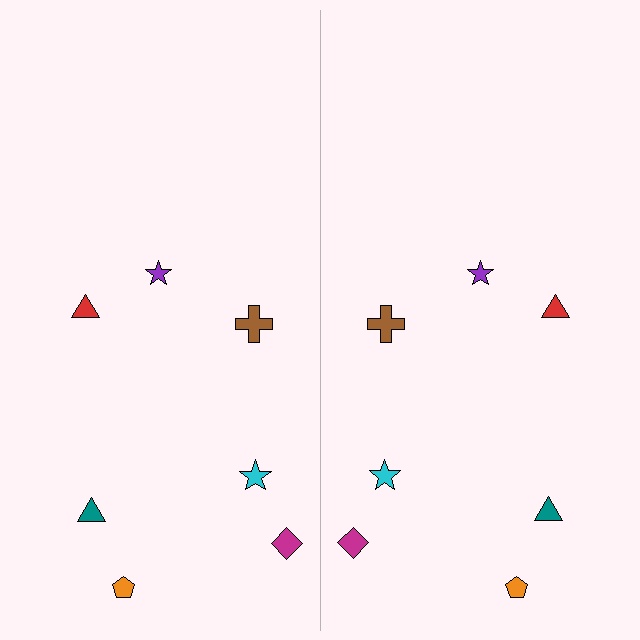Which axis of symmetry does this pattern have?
The pattern has a vertical axis of symmetry running through the center of the image.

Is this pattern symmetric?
Yes, this pattern has bilateral (reflection) symmetry.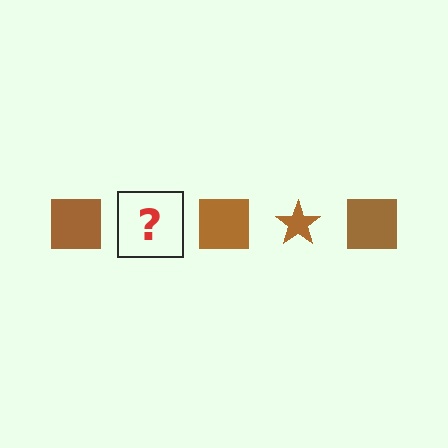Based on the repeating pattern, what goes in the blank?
The blank should be a brown star.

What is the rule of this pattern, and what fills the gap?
The rule is that the pattern cycles through square, star shapes in brown. The gap should be filled with a brown star.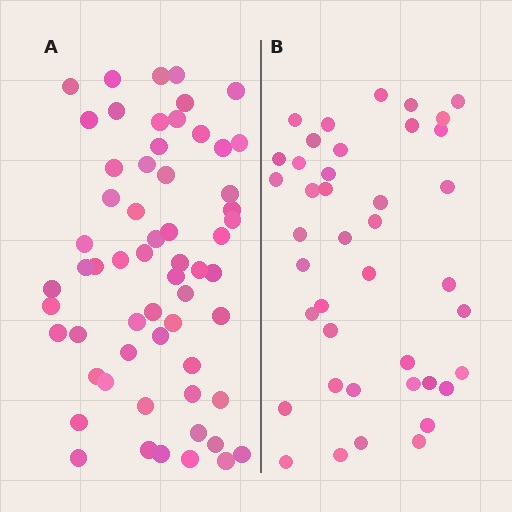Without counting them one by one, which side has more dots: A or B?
Region A (the left region) has more dots.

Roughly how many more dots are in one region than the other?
Region A has approximately 20 more dots than region B.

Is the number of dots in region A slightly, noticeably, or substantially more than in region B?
Region A has substantially more. The ratio is roughly 1.5 to 1.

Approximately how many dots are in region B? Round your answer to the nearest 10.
About 40 dots. (The exact count is 41, which rounds to 40.)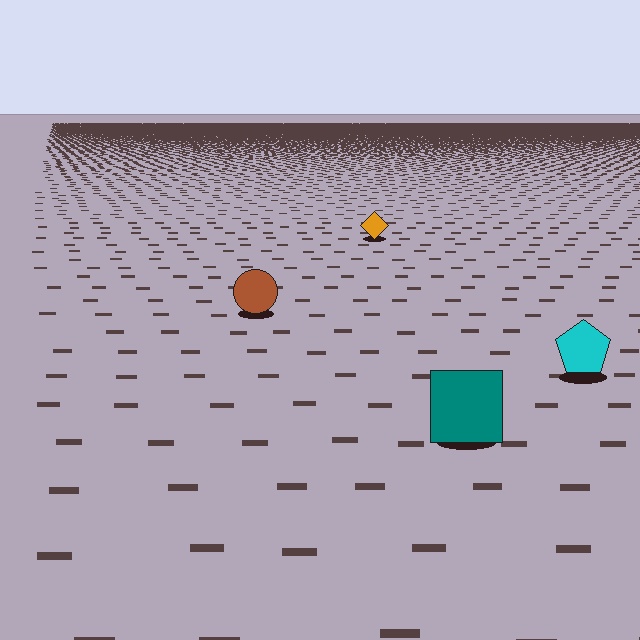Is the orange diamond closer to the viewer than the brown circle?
No. The brown circle is closer — you can tell from the texture gradient: the ground texture is coarser near it.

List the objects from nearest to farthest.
From nearest to farthest: the teal square, the cyan pentagon, the brown circle, the orange diamond.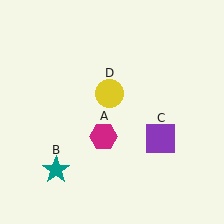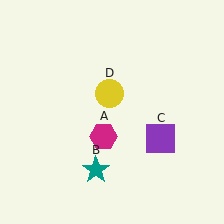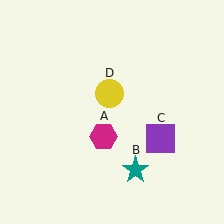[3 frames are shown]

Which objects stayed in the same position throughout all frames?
Magenta hexagon (object A) and purple square (object C) and yellow circle (object D) remained stationary.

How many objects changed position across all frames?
1 object changed position: teal star (object B).